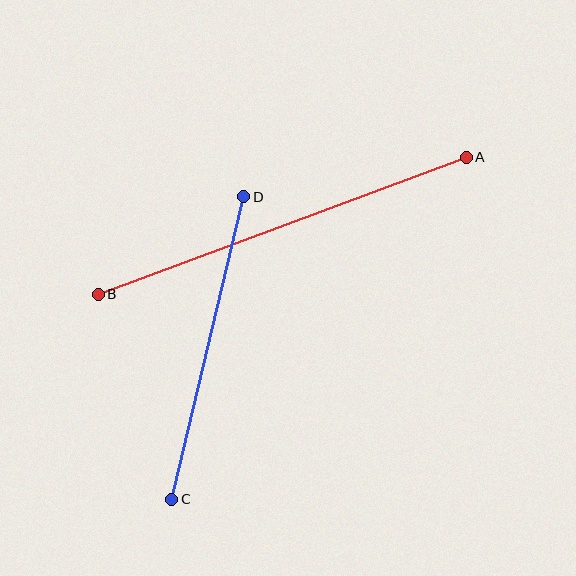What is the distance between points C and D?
The distance is approximately 311 pixels.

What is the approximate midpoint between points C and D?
The midpoint is at approximately (208, 348) pixels.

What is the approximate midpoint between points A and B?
The midpoint is at approximately (282, 226) pixels.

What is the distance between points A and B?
The distance is approximately 393 pixels.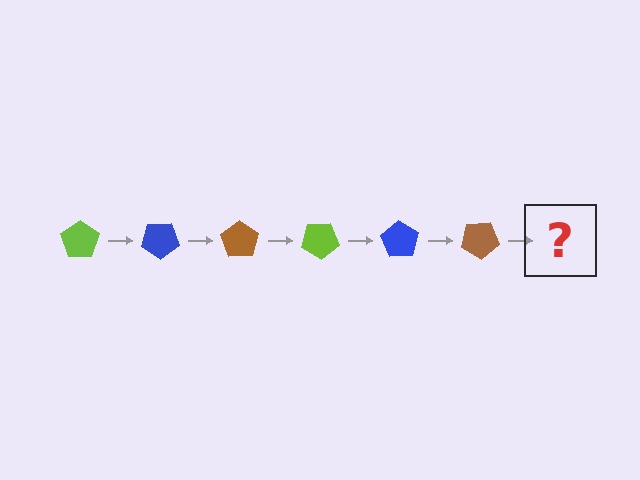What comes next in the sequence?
The next element should be a lime pentagon, rotated 210 degrees from the start.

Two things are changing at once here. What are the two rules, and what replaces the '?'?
The two rules are that it rotates 35 degrees each step and the color cycles through lime, blue, and brown. The '?' should be a lime pentagon, rotated 210 degrees from the start.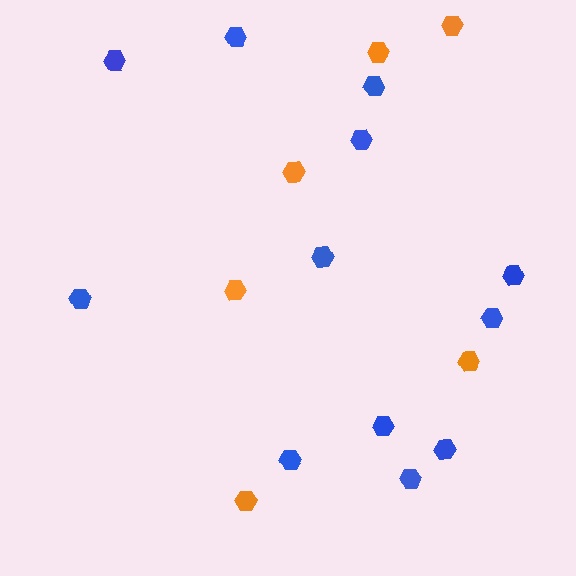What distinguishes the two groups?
There are 2 groups: one group of blue hexagons (12) and one group of orange hexagons (6).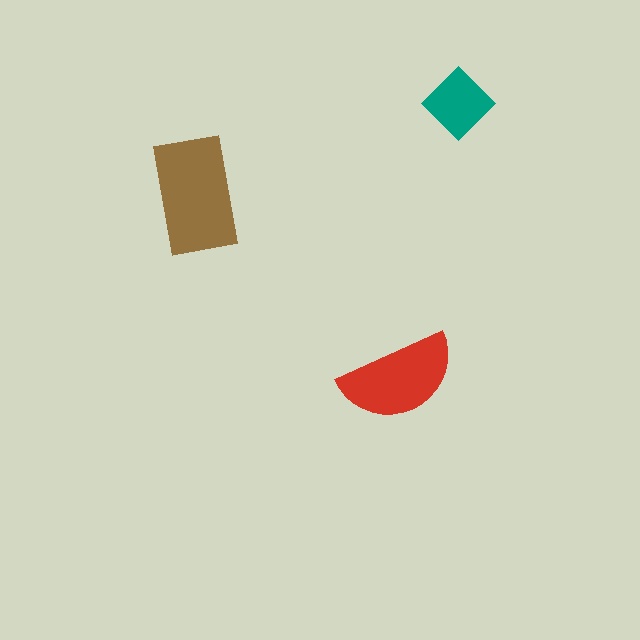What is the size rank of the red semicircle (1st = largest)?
2nd.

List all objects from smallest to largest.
The teal diamond, the red semicircle, the brown rectangle.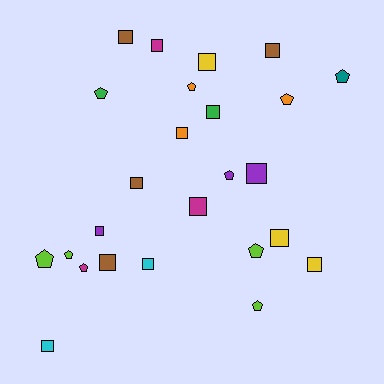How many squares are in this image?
There are 15 squares.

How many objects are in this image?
There are 25 objects.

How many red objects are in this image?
There are no red objects.